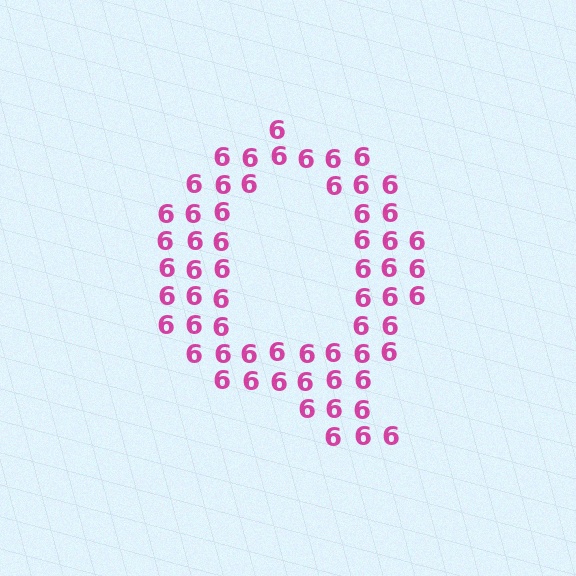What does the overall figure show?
The overall figure shows the letter Q.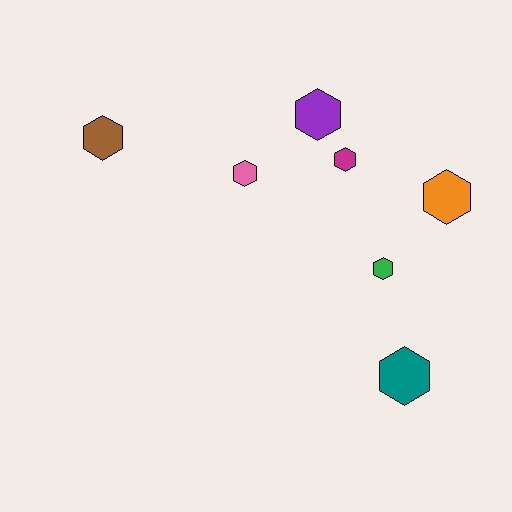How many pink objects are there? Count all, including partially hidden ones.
There is 1 pink object.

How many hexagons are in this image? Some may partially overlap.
There are 7 hexagons.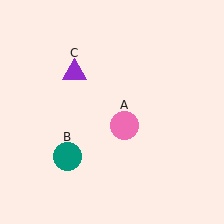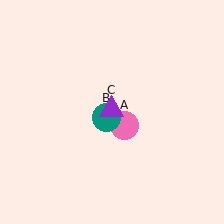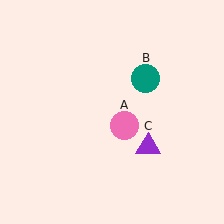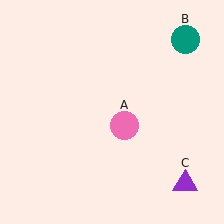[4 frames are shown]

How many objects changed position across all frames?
2 objects changed position: teal circle (object B), purple triangle (object C).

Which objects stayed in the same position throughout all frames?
Pink circle (object A) remained stationary.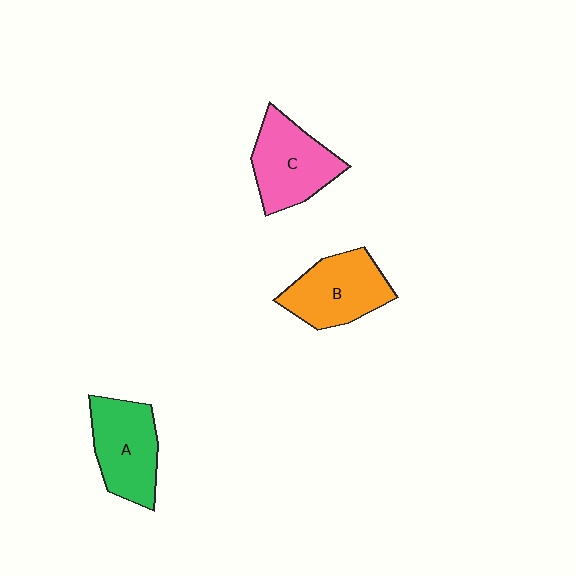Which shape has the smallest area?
Shape A (green).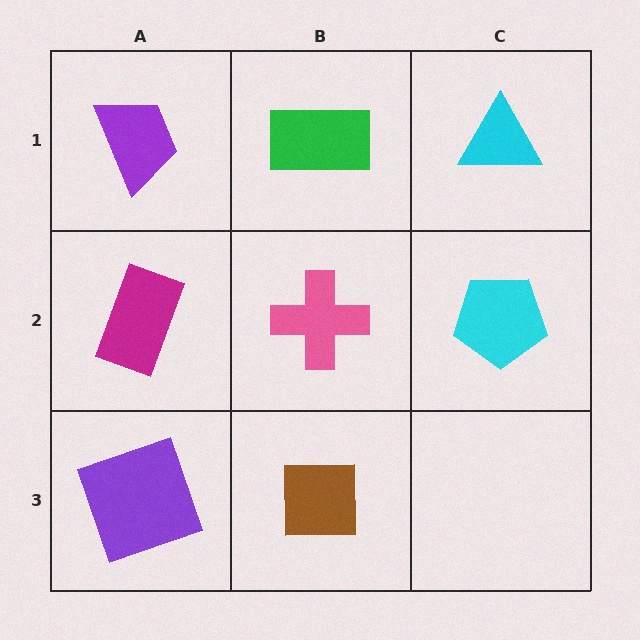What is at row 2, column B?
A pink cross.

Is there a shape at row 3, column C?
No, that cell is empty.